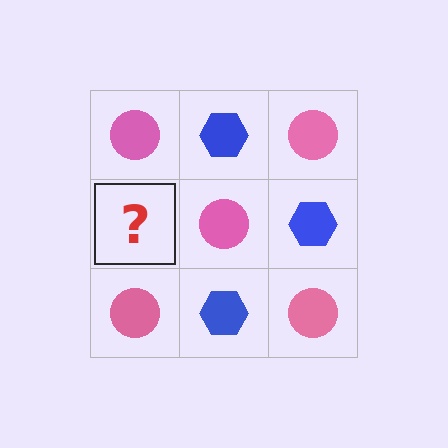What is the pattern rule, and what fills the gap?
The rule is that it alternates pink circle and blue hexagon in a checkerboard pattern. The gap should be filled with a blue hexagon.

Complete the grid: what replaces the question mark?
The question mark should be replaced with a blue hexagon.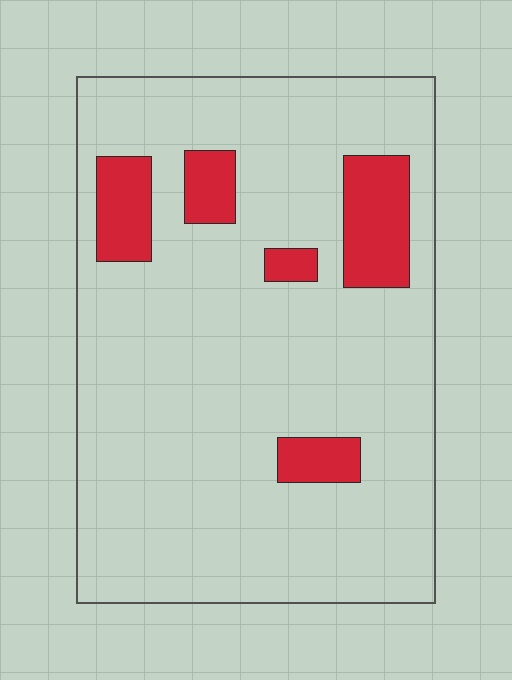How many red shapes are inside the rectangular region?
5.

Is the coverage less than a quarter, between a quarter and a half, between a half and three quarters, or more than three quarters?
Less than a quarter.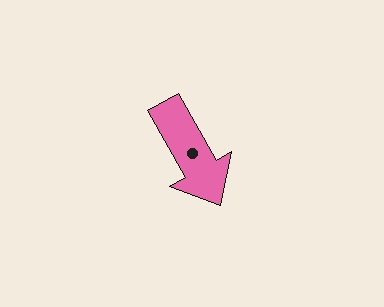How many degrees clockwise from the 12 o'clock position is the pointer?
Approximately 151 degrees.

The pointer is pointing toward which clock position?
Roughly 5 o'clock.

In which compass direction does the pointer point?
Southeast.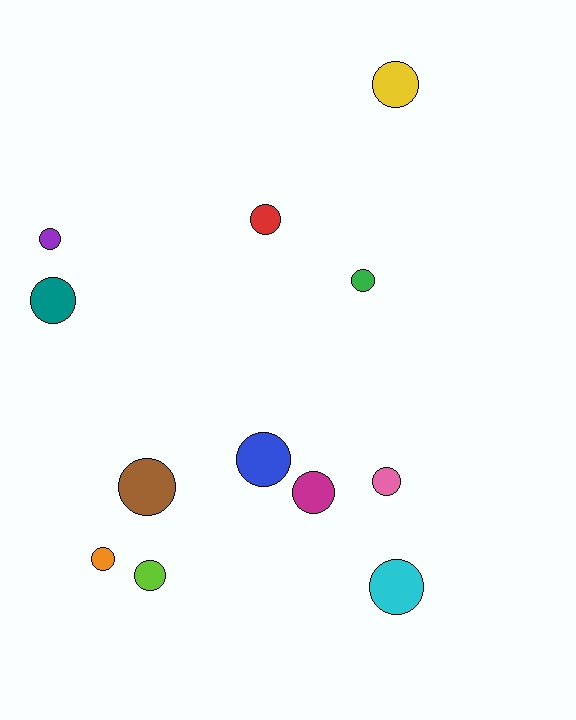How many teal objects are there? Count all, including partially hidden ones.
There is 1 teal object.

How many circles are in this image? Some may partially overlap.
There are 12 circles.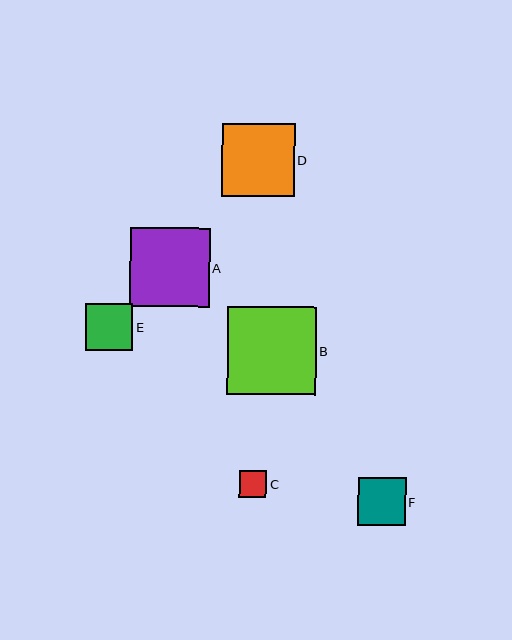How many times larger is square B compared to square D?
Square B is approximately 1.2 times the size of square D.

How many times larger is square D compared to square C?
Square D is approximately 2.7 times the size of square C.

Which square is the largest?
Square B is the largest with a size of approximately 88 pixels.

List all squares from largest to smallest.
From largest to smallest: B, A, D, F, E, C.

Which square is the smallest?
Square C is the smallest with a size of approximately 27 pixels.